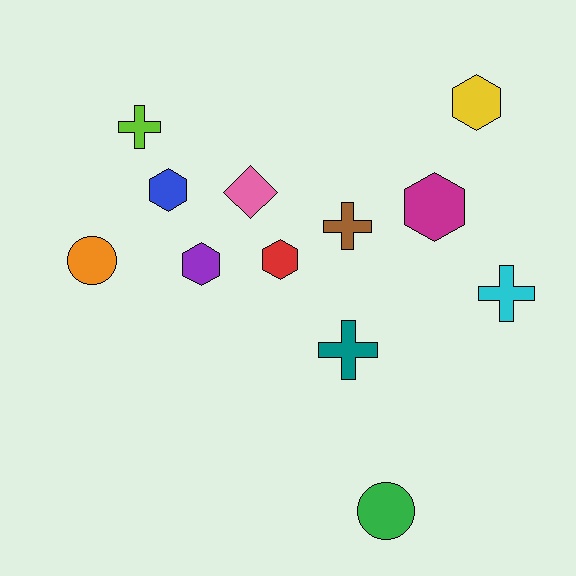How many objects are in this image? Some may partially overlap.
There are 12 objects.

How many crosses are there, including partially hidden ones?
There are 4 crosses.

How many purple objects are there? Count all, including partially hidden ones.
There is 1 purple object.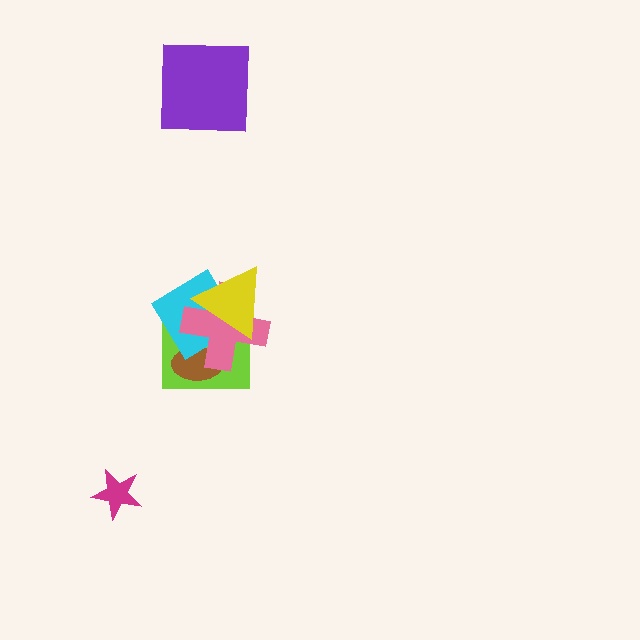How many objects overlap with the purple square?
0 objects overlap with the purple square.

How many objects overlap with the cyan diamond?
4 objects overlap with the cyan diamond.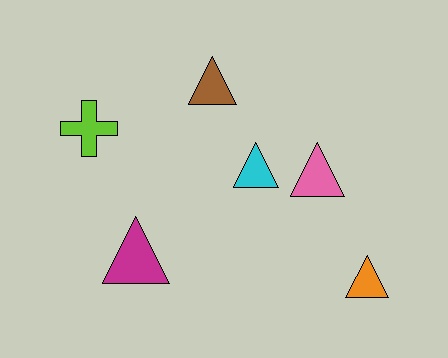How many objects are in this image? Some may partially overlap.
There are 6 objects.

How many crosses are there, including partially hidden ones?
There is 1 cross.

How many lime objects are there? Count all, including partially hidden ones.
There is 1 lime object.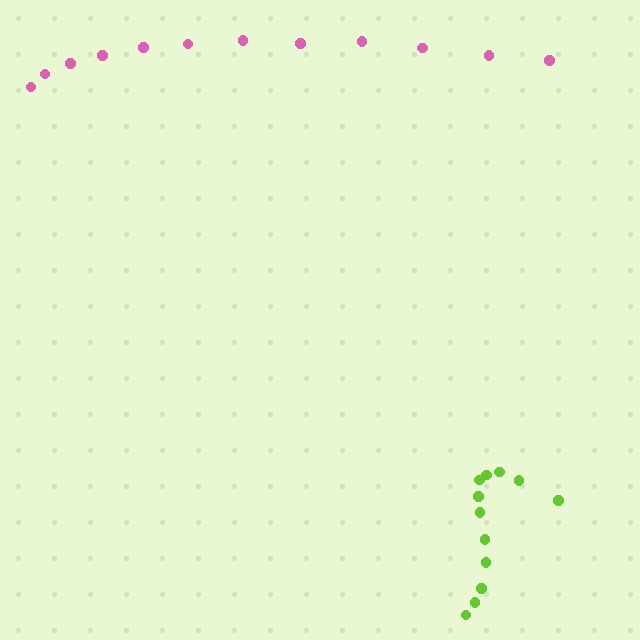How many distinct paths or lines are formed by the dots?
There are 2 distinct paths.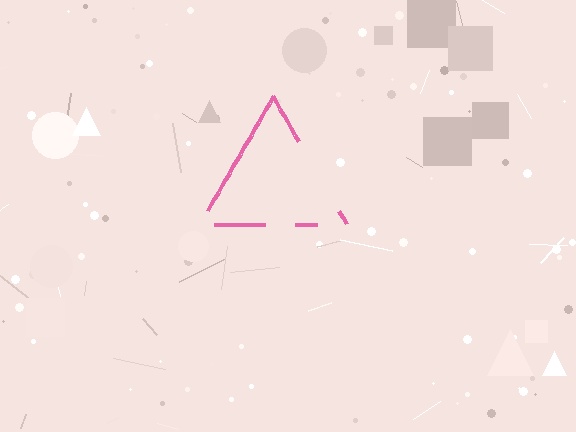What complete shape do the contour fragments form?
The contour fragments form a triangle.